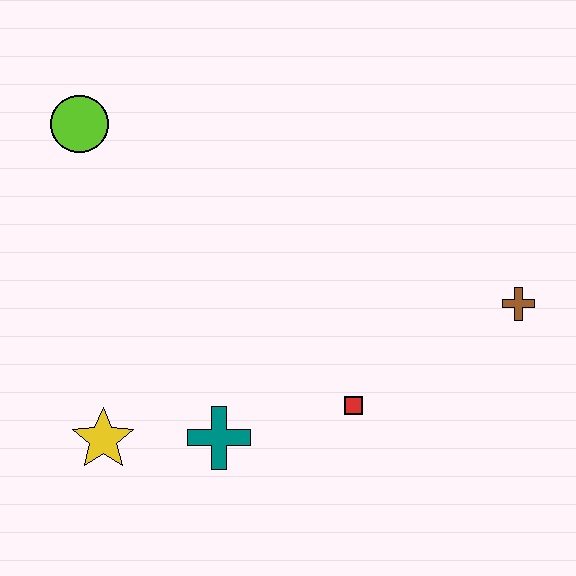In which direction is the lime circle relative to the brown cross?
The lime circle is to the left of the brown cross.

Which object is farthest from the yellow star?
The brown cross is farthest from the yellow star.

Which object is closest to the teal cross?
The yellow star is closest to the teal cross.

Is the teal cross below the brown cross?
Yes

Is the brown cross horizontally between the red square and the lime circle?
No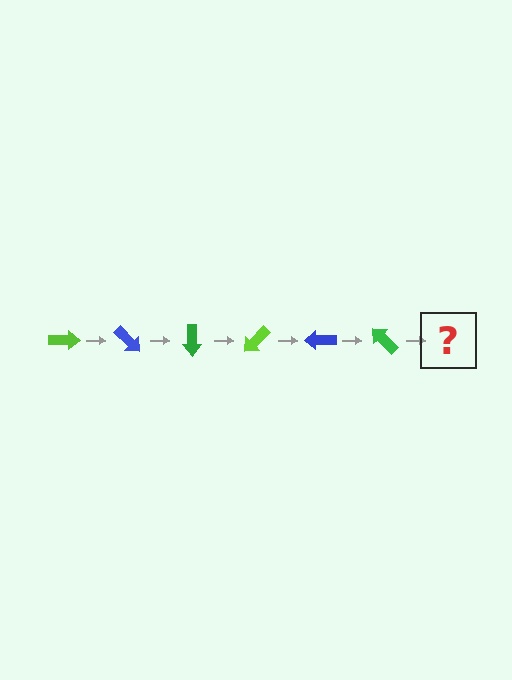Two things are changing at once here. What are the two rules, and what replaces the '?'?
The two rules are that it rotates 45 degrees each step and the color cycles through lime, blue, and green. The '?' should be a lime arrow, rotated 270 degrees from the start.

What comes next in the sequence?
The next element should be a lime arrow, rotated 270 degrees from the start.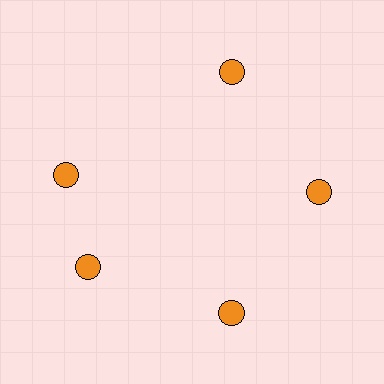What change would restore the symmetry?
The symmetry would be restored by rotating it back into even spacing with its neighbors so that all 5 circles sit at equal angles and equal distance from the center.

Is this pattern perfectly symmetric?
No. The 5 orange circles are arranged in a ring, but one element near the 10 o'clock position is rotated out of alignment along the ring, breaking the 5-fold rotational symmetry.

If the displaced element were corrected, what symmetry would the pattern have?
It would have 5-fold rotational symmetry — the pattern would map onto itself every 72 degrees.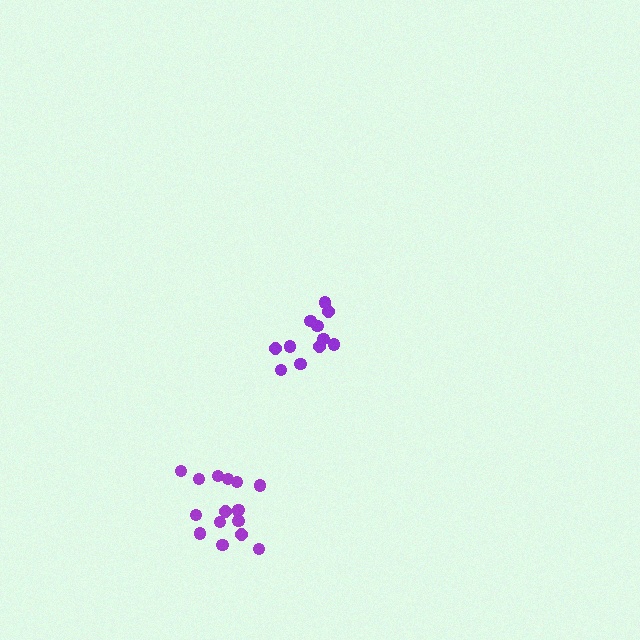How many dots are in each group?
Group 1: 11 dots, Group 2: 16 dots (27 total).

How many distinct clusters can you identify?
There are 2 distinct clusters.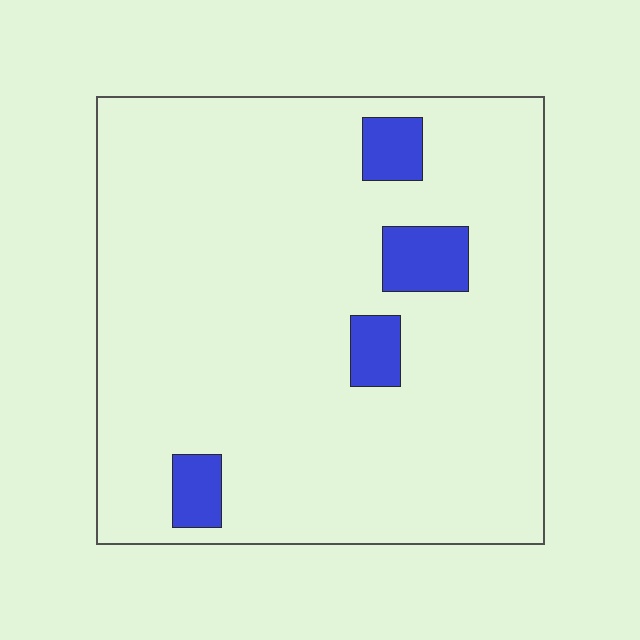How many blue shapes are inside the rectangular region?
4.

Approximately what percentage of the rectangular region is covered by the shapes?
Approximately 10%.